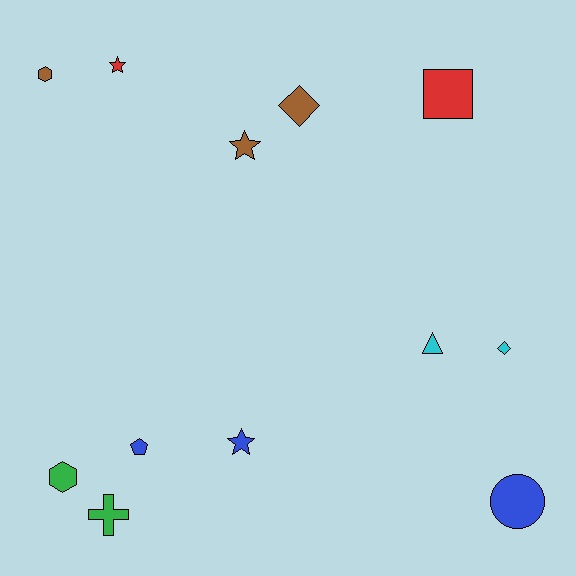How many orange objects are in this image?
There are no orange objects.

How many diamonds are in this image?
There are 2 diamonds.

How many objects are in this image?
There are 12 objects.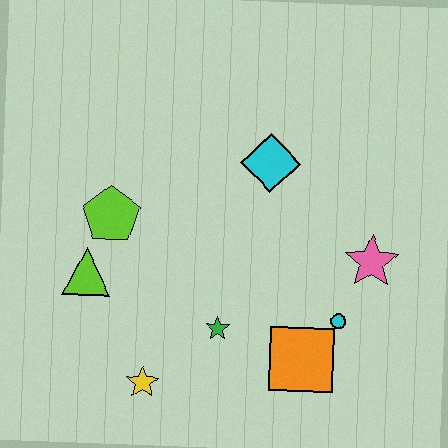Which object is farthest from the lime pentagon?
The pink star is farthest from the lime pentagon.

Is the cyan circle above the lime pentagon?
No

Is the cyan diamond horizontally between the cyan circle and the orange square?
No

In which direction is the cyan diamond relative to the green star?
The cyan diamond is above the green star.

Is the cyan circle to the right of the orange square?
Yes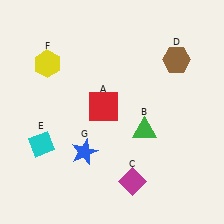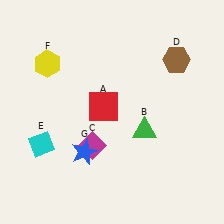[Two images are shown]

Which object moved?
The magenta diamond (C) moved left.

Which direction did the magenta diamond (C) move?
The magenta diamond (C) moved left.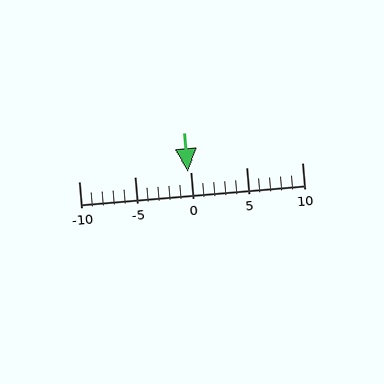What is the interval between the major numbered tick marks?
The major tick marks are spaced 5 units apart.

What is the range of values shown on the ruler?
The ruler shows values from -10 to 10.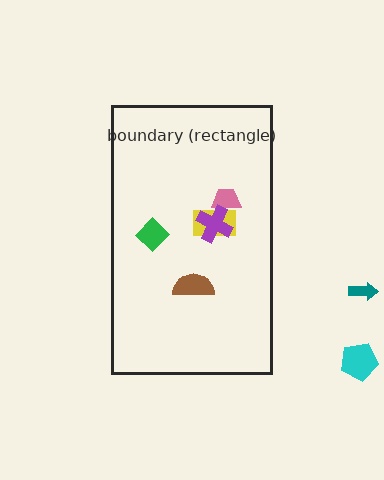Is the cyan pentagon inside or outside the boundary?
Outside.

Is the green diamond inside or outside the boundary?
Inside.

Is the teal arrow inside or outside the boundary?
Outside.